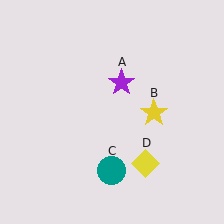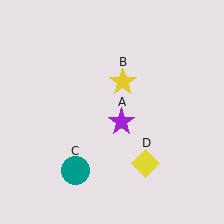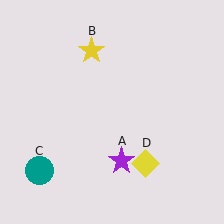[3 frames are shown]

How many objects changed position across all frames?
3 objects changed position: purple star (object A), yellow star (object B), teal circle (object C).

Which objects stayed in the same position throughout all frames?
Yellow diamond (object D) remained stationary.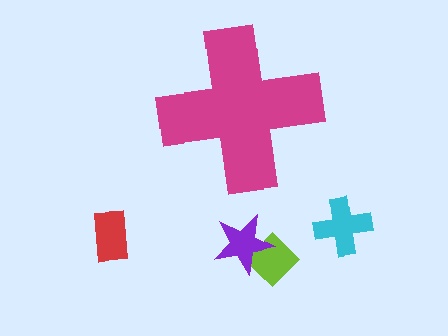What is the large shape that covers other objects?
A magenta cross.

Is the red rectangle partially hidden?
No, the red rectangle is fully visible.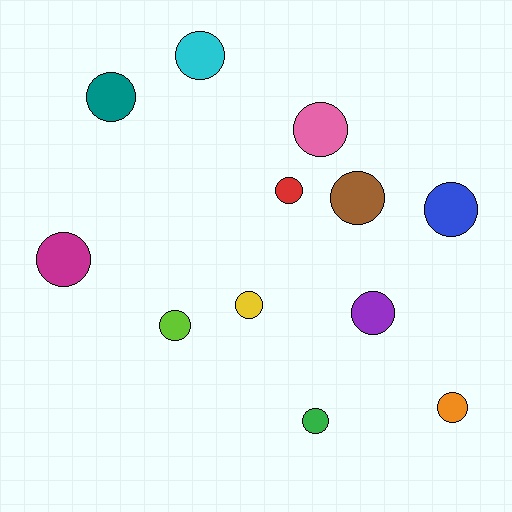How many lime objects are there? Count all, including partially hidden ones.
There is 1 lime object.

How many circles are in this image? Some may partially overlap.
There are 12 circles.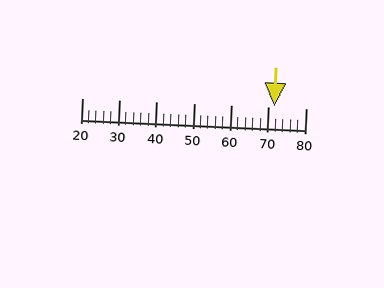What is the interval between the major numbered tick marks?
The major tick marks are spaced 10 units apart.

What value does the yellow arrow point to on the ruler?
The yellow arrow points to approximately 72.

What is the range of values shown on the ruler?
The ruler shows values from 20 to 80.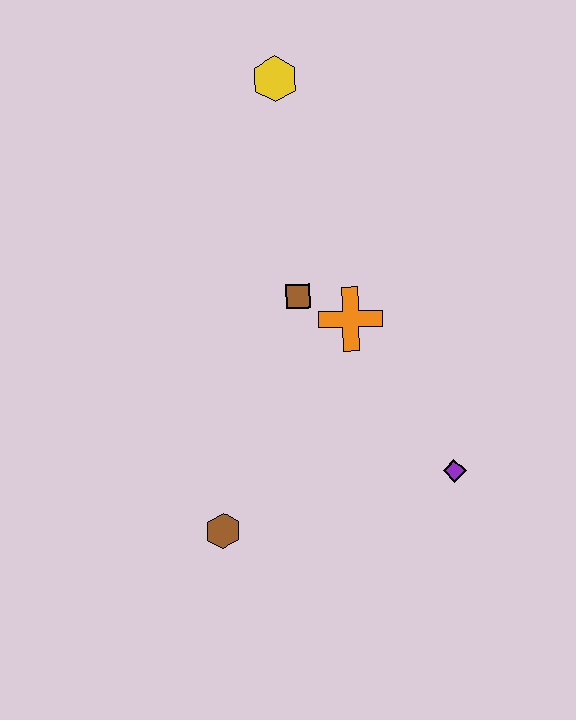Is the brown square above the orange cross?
Yes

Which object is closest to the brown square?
The orange cross is closest to the brown square.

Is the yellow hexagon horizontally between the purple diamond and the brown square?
No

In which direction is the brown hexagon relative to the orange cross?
The brown hexagon is below the orange cross.